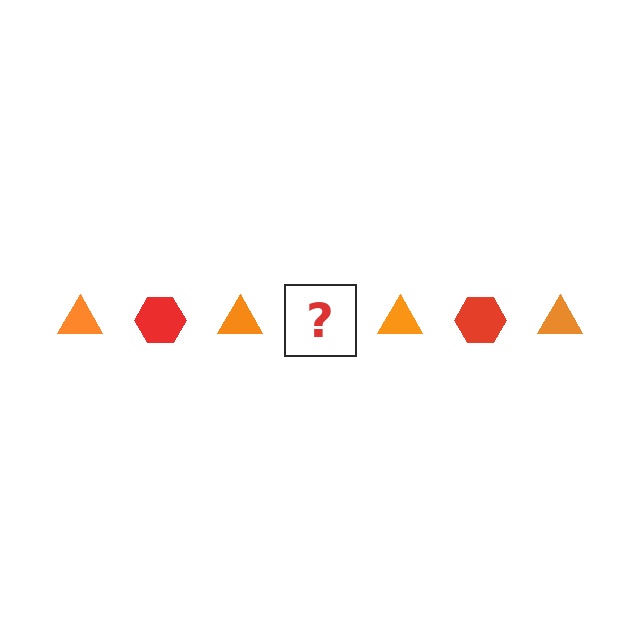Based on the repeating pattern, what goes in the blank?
The blank should be a red hexagon.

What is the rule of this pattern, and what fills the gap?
The rule is that the pattern alternates between orange triangle and red hexagon. The gap should be filled with a red hexagon.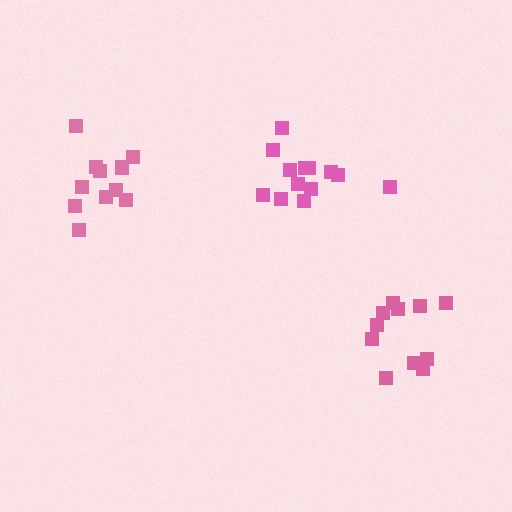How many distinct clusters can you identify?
There are 3 distinct clusters.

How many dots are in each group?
Group 1: 11 dots, Group 2: 13 dots, Group 3: 12 dots (36 total).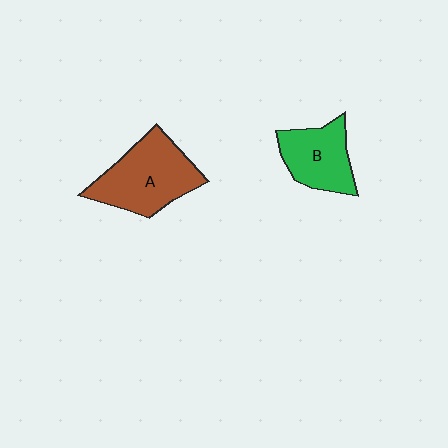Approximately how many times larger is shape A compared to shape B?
Approximately 1.4 times.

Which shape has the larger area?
Shape A (brown).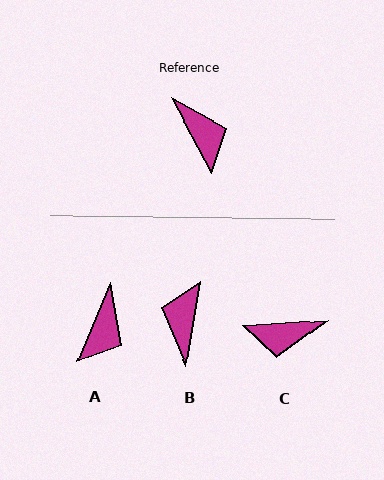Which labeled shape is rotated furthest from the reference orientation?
B, about 143 degrees away.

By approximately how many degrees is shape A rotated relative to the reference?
Approximately 51 degrees clockwise.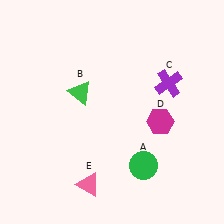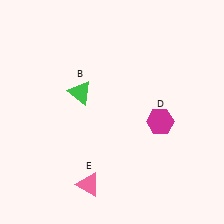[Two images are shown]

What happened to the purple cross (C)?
The purple cross (C) was removed in Image 2. It was in the top-right area of Image 1.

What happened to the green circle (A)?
The green circle (A) was removed in Image 2. It was in the bottom-right area of Image 1.